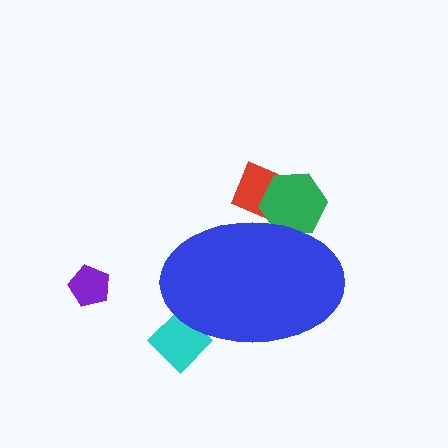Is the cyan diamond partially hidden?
Yes, the cyan diamond is partially hidden behind the blue ellipse.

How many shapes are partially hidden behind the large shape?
3 shapes are partially hidden.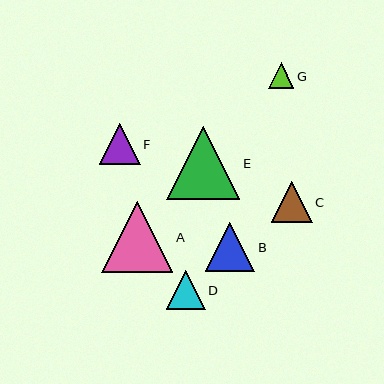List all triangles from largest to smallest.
From largest to smallest: E, A, B, F, C, D, G.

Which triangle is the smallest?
Triangle G is the smallest with a size of approximately 26 pixels.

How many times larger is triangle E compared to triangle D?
Triangle E is approximately 1.9 times the size of triangle D.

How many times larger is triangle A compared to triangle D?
Triangle A is approximately 1.8 times the size of triangle D.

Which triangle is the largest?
Triangle E is the largest with a size of approximately 73 pixels.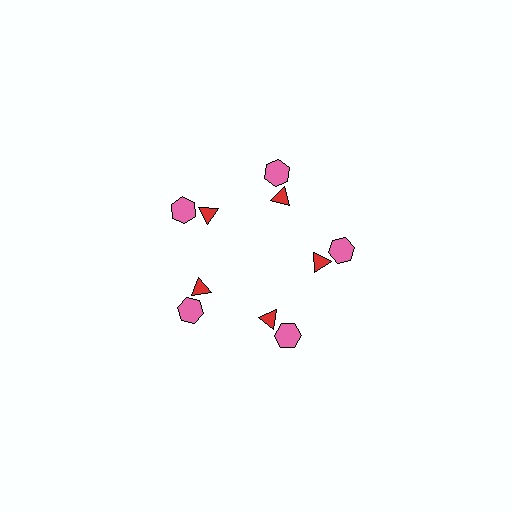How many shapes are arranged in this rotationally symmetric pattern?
There are 10 shapes, arranged in 5 groups of 2.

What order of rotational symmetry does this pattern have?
This pattern has 5-fold rotational symmetry.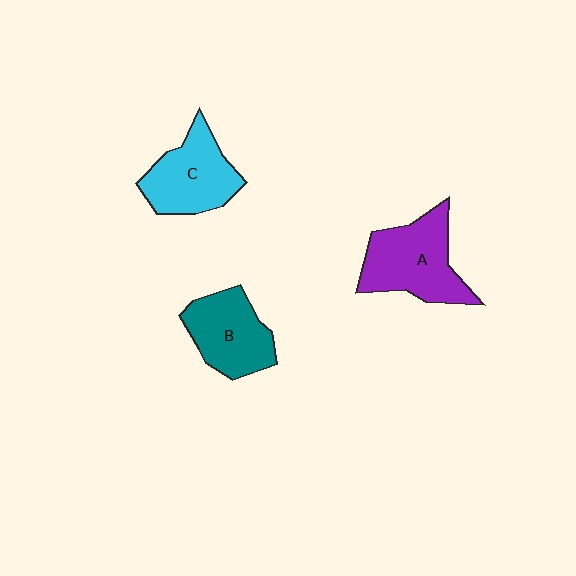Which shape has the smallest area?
Shape B (teal).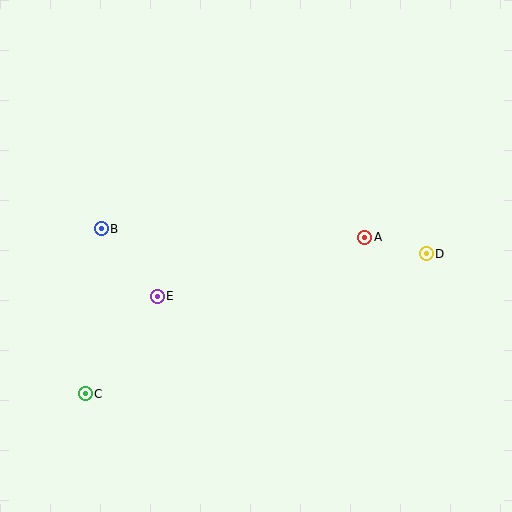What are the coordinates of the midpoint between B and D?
The midpoint between B and D is at (264, 241).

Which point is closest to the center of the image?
Point E at (157, 296) is closest to the center.